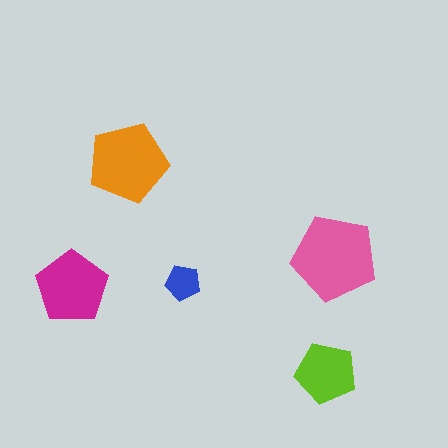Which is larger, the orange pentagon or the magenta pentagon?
The orange one.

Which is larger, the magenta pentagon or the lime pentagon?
The magenta one.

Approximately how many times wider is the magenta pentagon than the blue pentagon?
About 2 times wider.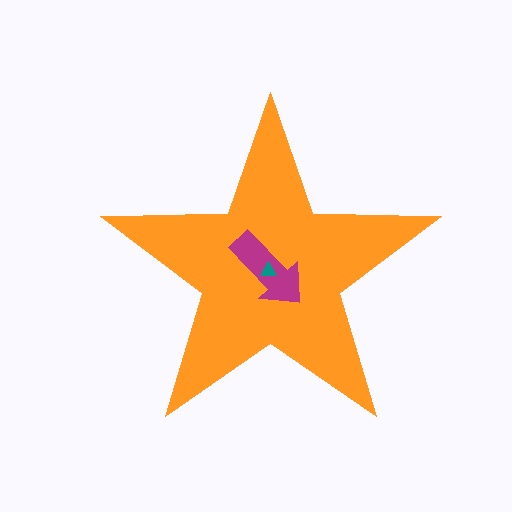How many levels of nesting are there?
3.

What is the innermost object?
The teal triangle.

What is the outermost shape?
The orange star.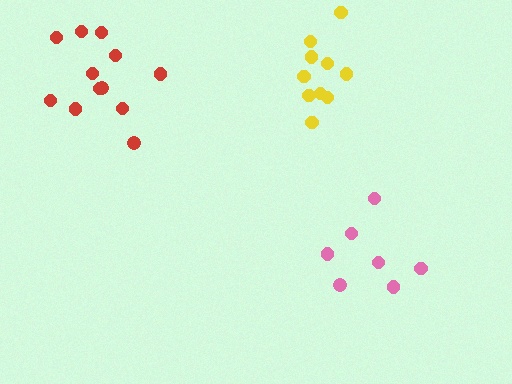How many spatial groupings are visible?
There are 3 spatial groupings.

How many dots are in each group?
Group 1: 10 dots, Group 2: 12 dots, Group 3: 7 dots (29 total).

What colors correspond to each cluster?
The clusters are colored: yellow, red, pink.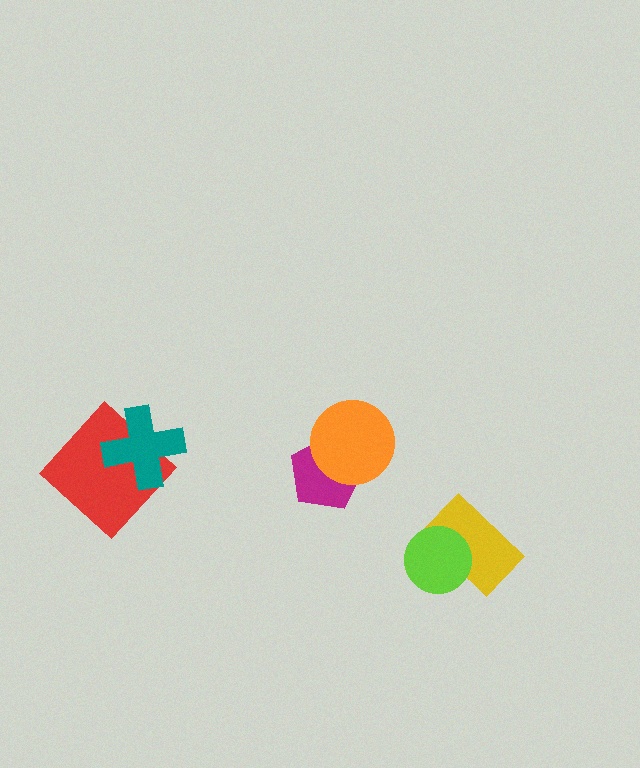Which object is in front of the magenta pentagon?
The orange circle is in front of the magenta pentagon.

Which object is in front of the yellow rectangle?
The lime circle is in front of the yellow rectangle.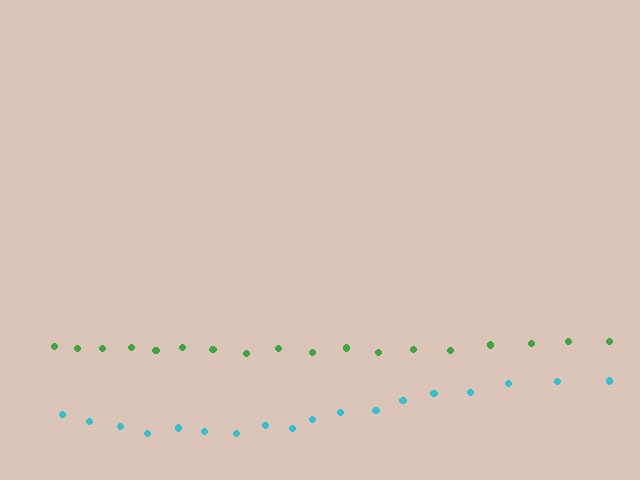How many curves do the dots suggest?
There are 2 distinct paths.